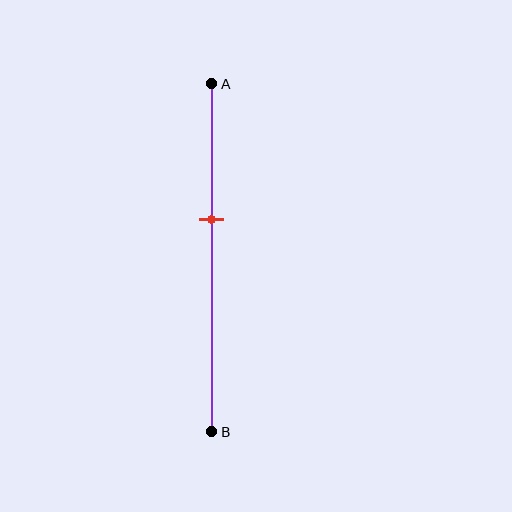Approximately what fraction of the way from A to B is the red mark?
The red mark is approximately 40% of the way from A to B.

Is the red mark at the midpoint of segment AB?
No, the mark is at about 40% from A, not at the 50% midpoint.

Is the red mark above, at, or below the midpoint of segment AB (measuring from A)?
The red mark is above the midpoint of segment AB.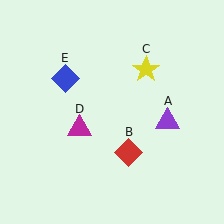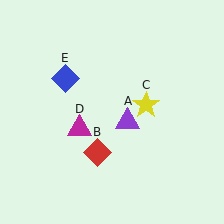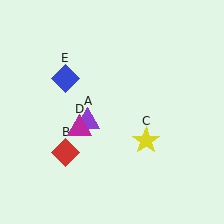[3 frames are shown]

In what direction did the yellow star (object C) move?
The yellow star (object C) moved down.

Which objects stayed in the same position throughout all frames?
Magenta triangle (object D) and blue diamond (object E) remained stationary.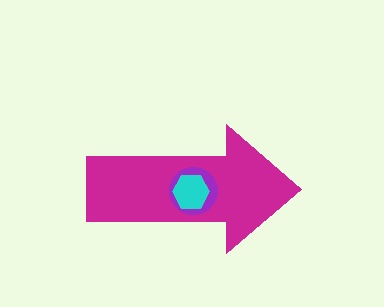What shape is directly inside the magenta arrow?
The purple circle.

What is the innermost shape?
The cyan hexagon.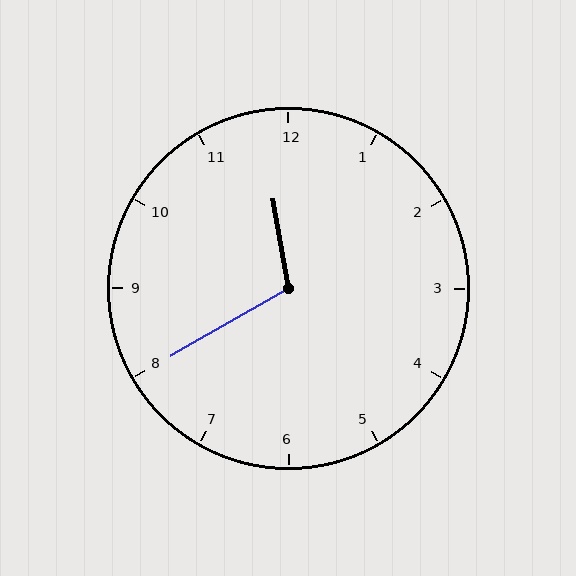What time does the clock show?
11:40.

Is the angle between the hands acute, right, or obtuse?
It is obtuse.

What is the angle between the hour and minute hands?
Approximately 110 degrees.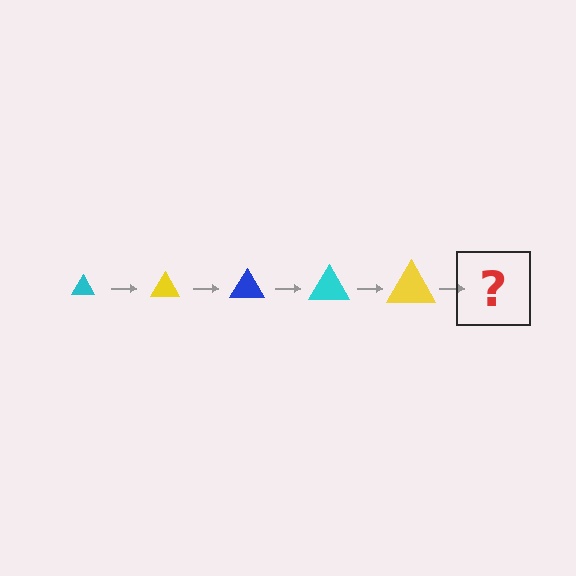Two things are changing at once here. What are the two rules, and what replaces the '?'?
The two rules are that the triangle grows larger each step and the color cycles through cyan, yellow, and blue. The '?' should be a blue triangle, larger than the previous one.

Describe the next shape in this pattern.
It should be a blue triangle, larger than the previous one.